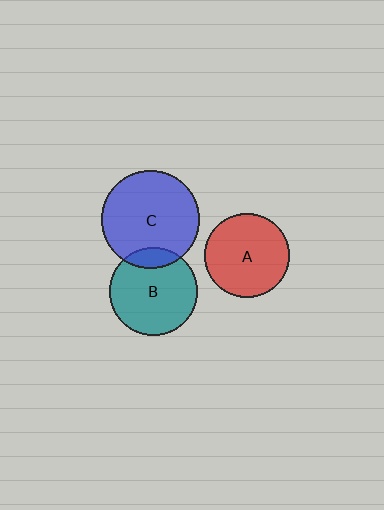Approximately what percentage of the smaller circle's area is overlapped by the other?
Approximately 15%.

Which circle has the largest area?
Circle C (blue).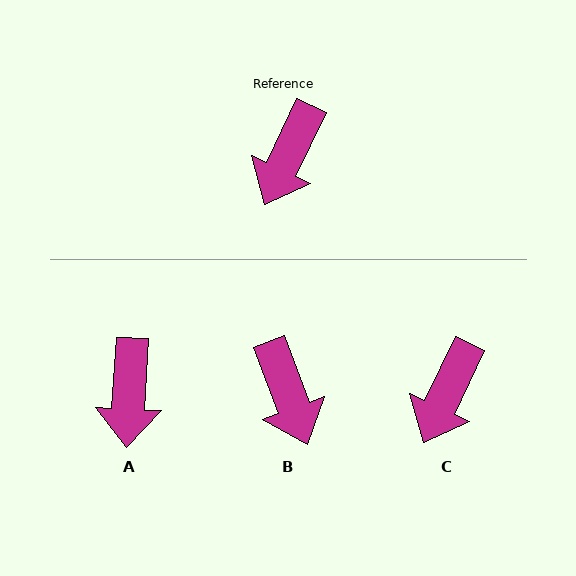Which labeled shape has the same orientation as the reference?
C.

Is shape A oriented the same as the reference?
No, it is off by about 22 degrees.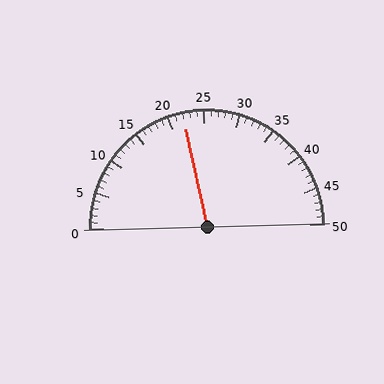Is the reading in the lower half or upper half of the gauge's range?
The reading is in the lower half of the range (0 to 50).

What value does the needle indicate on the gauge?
The needle indicates approximately 22.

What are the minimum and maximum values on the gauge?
The gauge ranges from 0 to 50.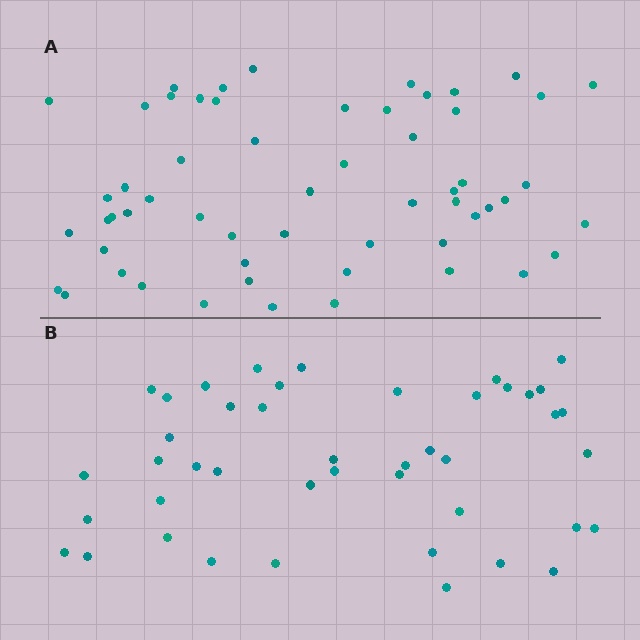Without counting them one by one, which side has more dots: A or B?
Region A (the top region) has more dots.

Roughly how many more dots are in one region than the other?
Region A has approximately 15 more dots than region B.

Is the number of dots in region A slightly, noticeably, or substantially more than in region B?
Region A has noticeably more, but not dramatically so. The ratio is roughly 1.3 to 1.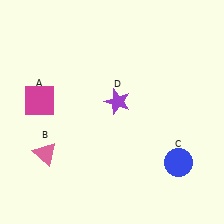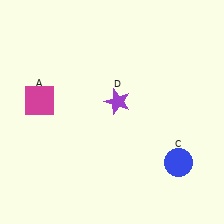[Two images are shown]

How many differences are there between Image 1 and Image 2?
There is 1 difference between the two images.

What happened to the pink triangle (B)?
The pink triangle (B) was removed in Image 2. It was in the bottom-left area of Image 1.